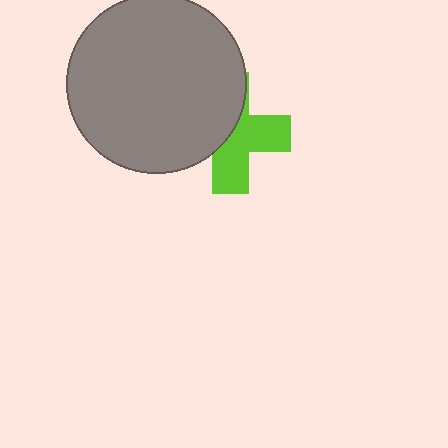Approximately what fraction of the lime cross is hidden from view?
Roughly 49% of the lime cross is hidden behind the gray circle.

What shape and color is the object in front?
The object in front is a gray circle.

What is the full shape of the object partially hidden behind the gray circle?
The partially hidden object is a lime cross.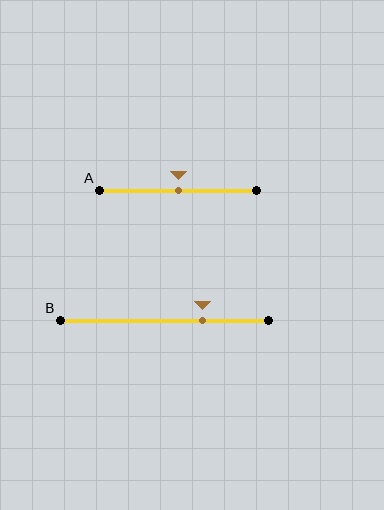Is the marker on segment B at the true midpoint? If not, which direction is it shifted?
No, the marker on segment B is shifted to the right by about 18% of the segment length.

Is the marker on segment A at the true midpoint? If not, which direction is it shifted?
Yes, the marker on segment A is at the true midpoint.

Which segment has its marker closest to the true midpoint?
Segment A has its marker closest to the true midpoint.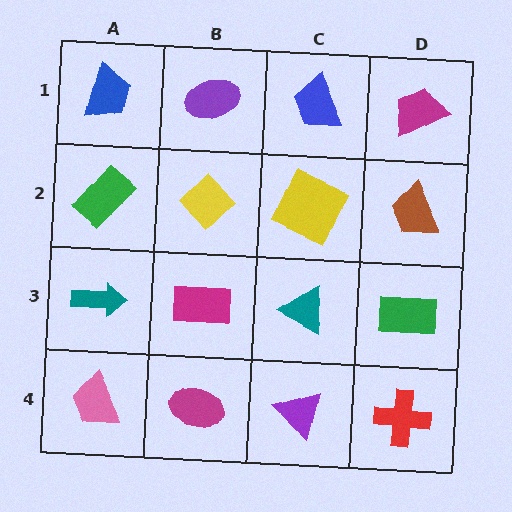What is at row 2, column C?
A yellow square.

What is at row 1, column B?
A purple ellipse.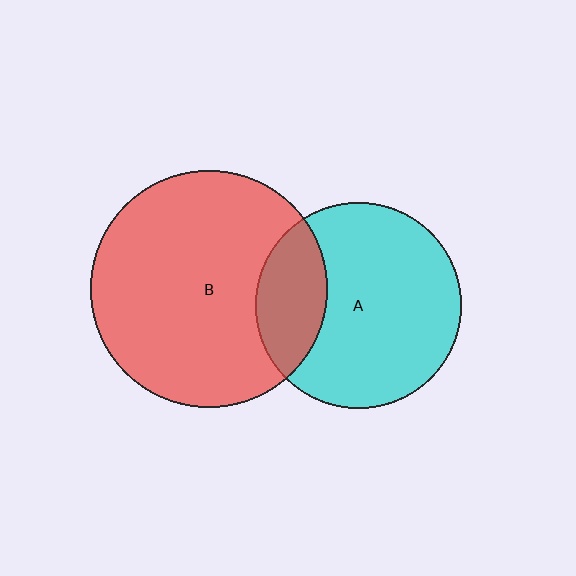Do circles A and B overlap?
Yes.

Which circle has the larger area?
Circle B (red).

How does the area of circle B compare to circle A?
Approximately 1.3 times.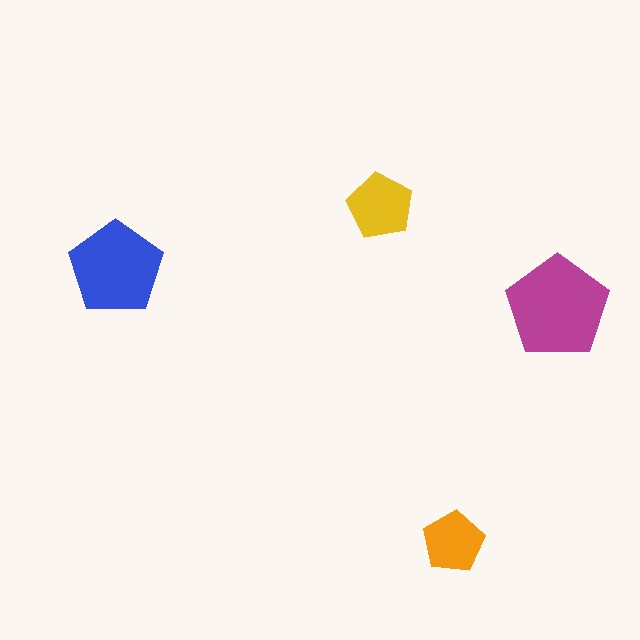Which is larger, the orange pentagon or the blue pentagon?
The blue one.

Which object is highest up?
The yellow pentagon is topmost.